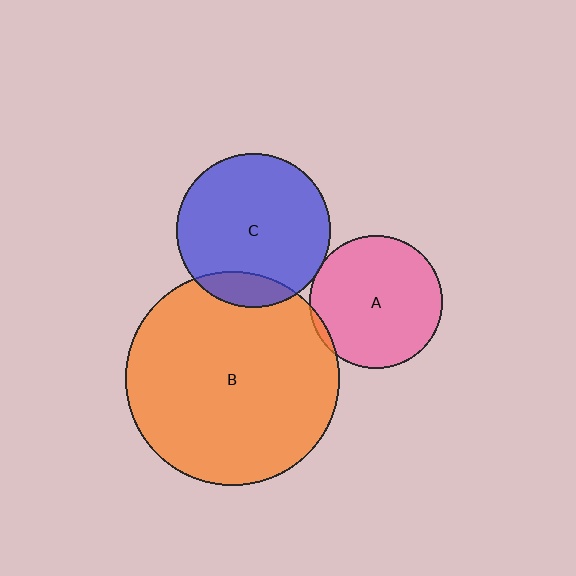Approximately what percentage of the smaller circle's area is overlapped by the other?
Approximately 5%.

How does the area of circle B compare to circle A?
Approximately 2.6 times.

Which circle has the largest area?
Circle B (orange).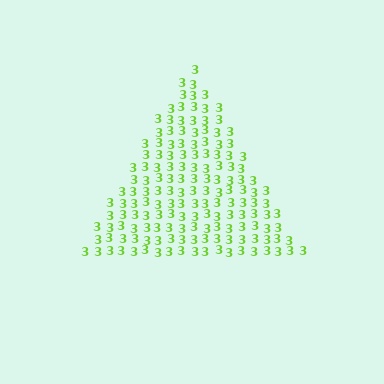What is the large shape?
The large shape is a triangle.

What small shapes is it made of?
It is made of small digit 3's.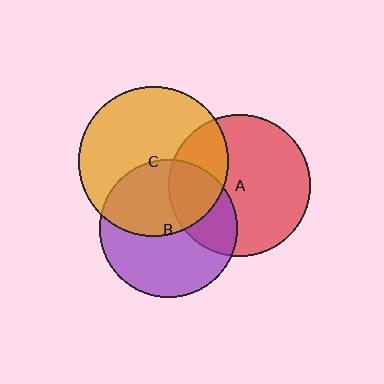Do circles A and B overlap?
Yes.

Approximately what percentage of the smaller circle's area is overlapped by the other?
Approximately 30%.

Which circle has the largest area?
Circle C (orange).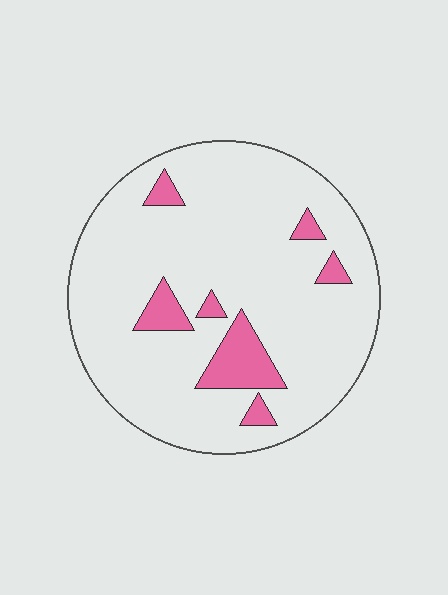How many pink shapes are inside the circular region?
7.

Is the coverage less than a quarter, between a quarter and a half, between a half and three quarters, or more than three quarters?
Less than a quarter.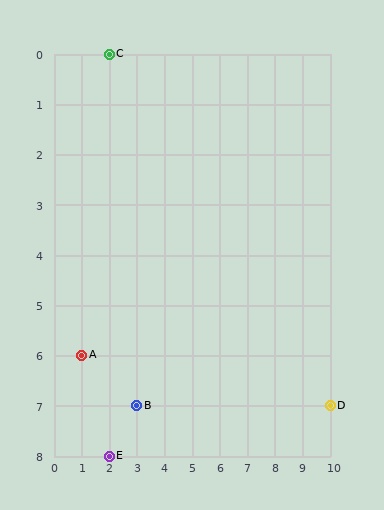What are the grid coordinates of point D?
Point D is at grid coordinates (10, 7).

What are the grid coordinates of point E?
Point E is at grid coordinates (2, 8).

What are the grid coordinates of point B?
Point B is at grid coordinates (3, 7).